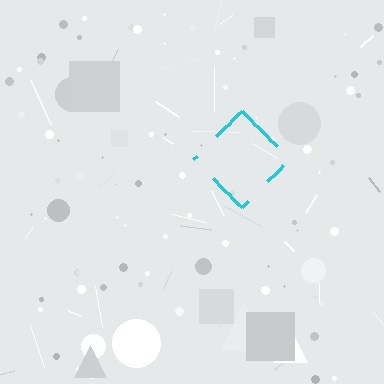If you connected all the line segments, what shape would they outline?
They would outline a diamond.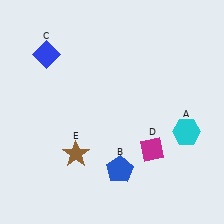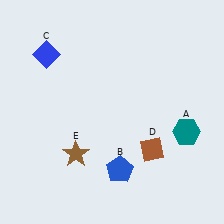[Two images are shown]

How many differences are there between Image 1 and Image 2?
There are 2 differences between the two images.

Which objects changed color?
A changed from cyan to teal. D changed from magenta to brown.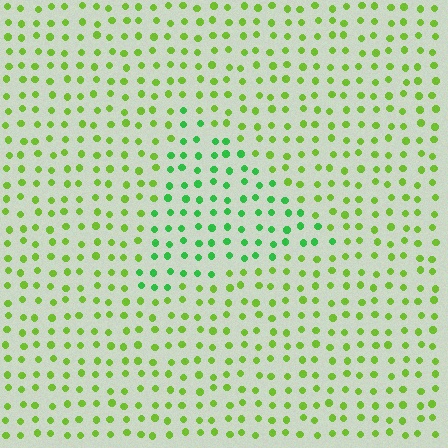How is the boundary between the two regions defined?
The boundary is defined purely by a slight shift in hue (about 36 degrees). Spacing, size, and orientation are identical on both sides.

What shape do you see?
I see a triangle.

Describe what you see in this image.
The image is filled with small lime elements in a uniform arrangement. A triangle-shaped region is visible where the elements are tinted to a slightly different hue, forming a subtle color boundary.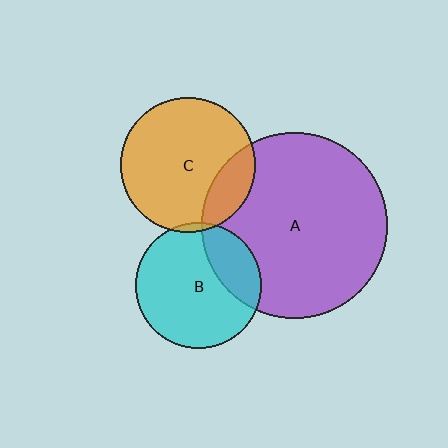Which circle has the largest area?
Circle A (purple).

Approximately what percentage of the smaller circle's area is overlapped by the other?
Approximately 5%.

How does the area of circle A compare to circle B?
Approximately 2.2 times.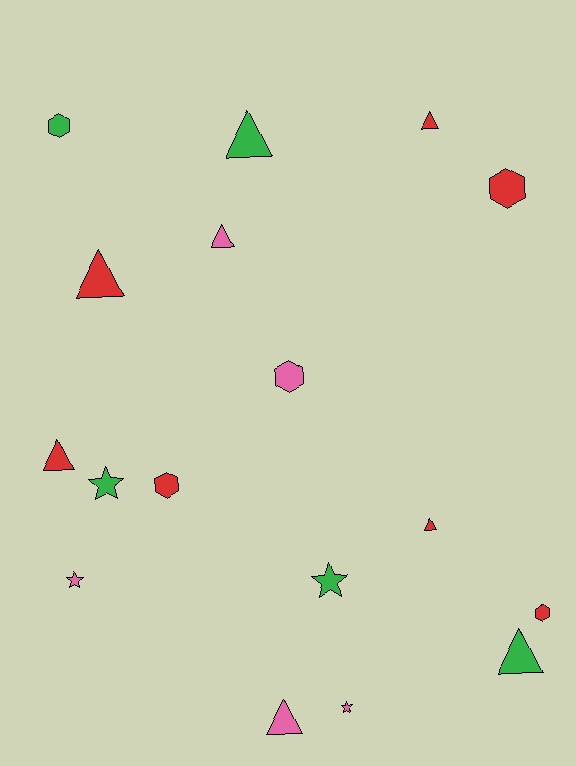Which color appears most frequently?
Red, with 7 objects.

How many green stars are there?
There are 2 green stars.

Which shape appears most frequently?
Triangle, with 8 objects.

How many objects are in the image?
There are 17 objects.